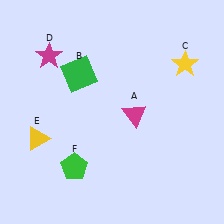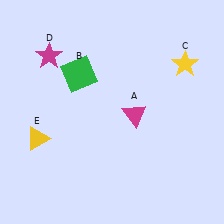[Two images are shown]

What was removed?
The green pentagon (F) was removed in Image 2.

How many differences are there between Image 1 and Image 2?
There is 1 difference between the two images.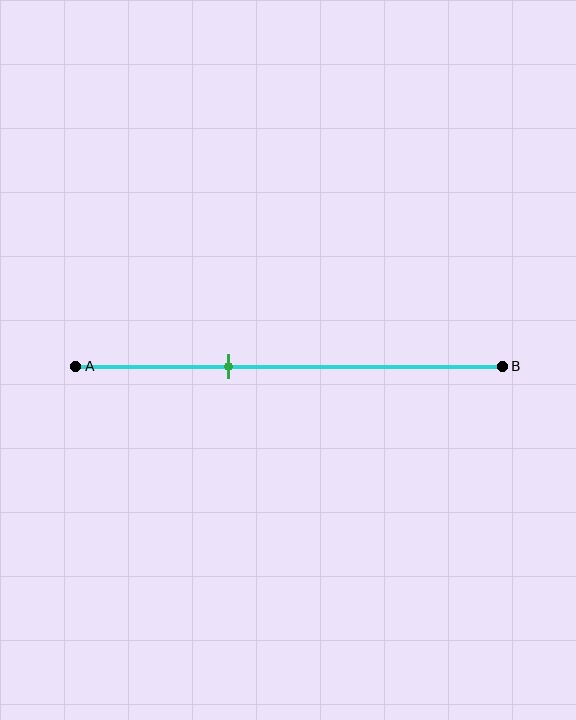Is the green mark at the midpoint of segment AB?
No, the mark is at about 35% from A, not at the 50% midpoint.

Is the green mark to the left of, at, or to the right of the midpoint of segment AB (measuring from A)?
The green mark is to the left of the midpoint of segment AB.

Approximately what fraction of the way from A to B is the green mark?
The green mark is approximately 35% of the way from A to B.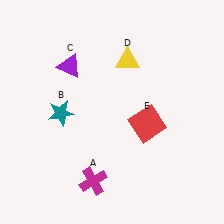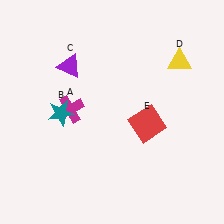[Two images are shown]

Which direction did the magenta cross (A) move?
The magenta cross (A) moved up.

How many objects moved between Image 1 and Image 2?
2 objects moved between the two images.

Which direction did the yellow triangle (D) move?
The yellow triangle (D) moved right.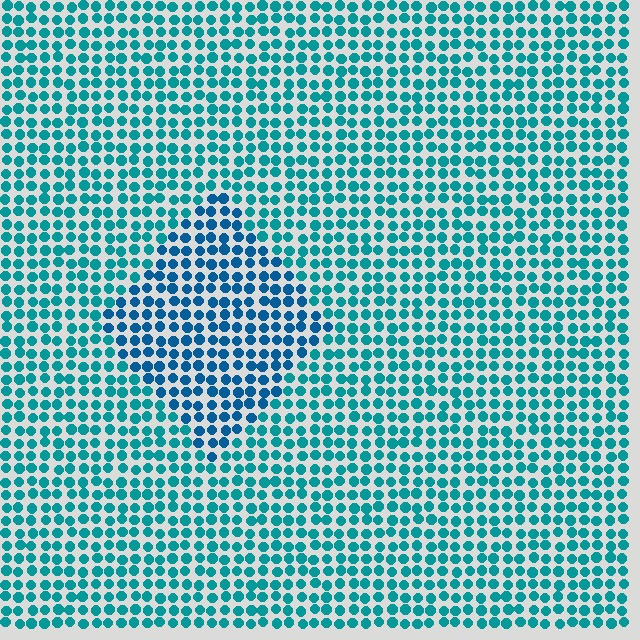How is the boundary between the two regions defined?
The boundary is defined purely by a slight shift in hue (about 24 degrees). Spacing, size, and orientation are identical on both sides.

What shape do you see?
I see a diamond.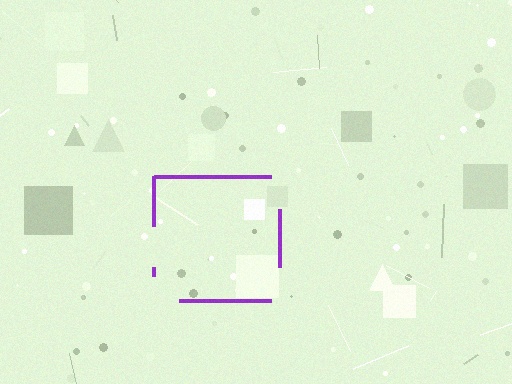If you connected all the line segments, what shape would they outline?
They would outline a square.